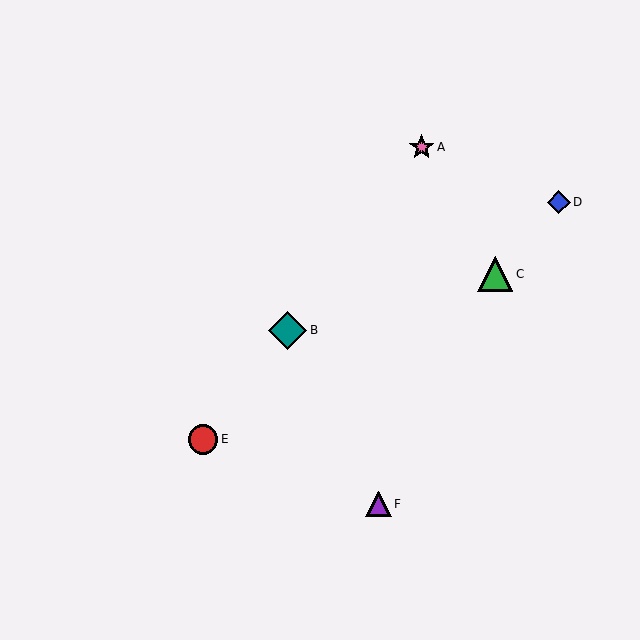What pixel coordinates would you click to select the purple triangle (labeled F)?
Click at (379, 504) to select the purple triangle F.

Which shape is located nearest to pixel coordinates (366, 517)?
The purple triangle (labeled F) at (379, 504) is nearest to that location.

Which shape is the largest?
The teal diamond (labeled B) is the largest.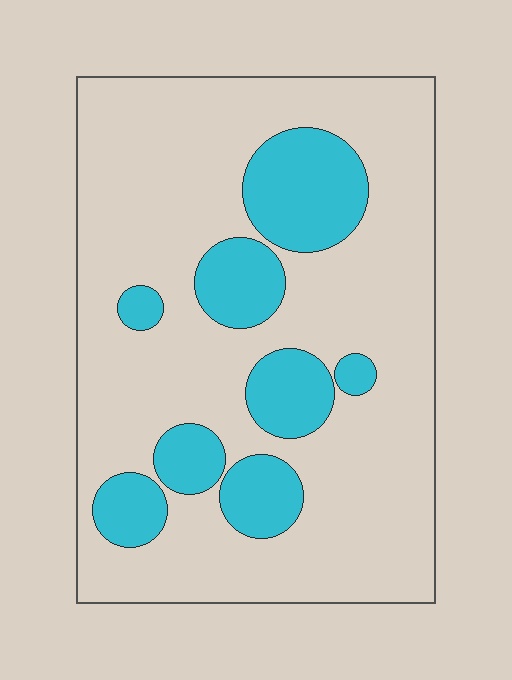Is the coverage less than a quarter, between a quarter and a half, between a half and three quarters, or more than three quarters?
Less than a quarter.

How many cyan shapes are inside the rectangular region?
8.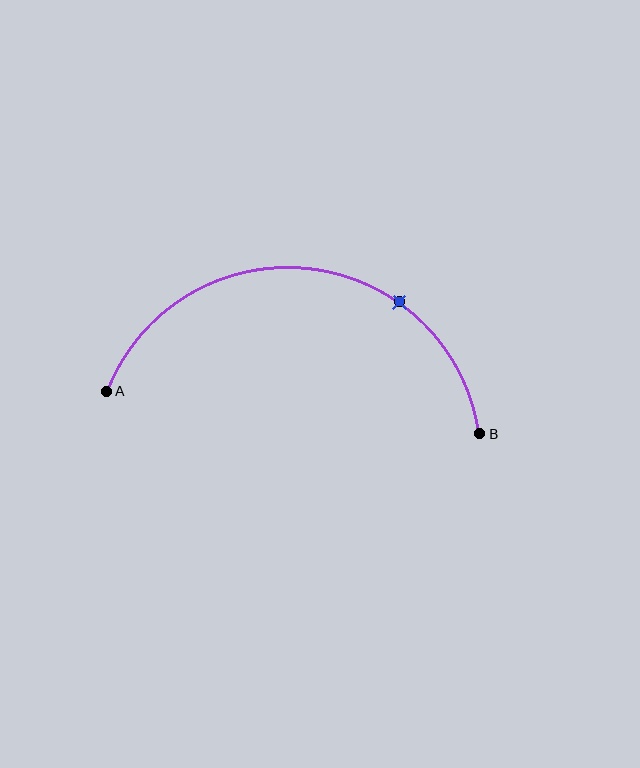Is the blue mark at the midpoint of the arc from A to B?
No. The blue mark lies on the arc but is closer to endpoint B. The arc midpoint would be at the point on the curve equidistant along the arc from both A and B.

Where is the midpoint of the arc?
The arc midpoint is the point on the curve farthest from the straight line joining A and B. It sits above that line.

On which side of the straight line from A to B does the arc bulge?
The arc bulges above the straight line connecting A and B.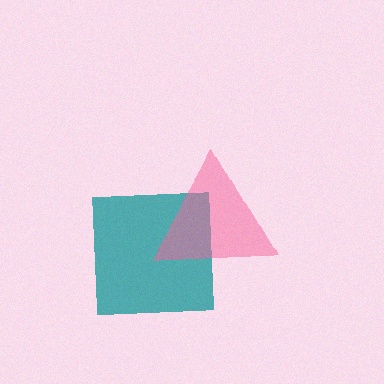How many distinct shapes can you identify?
There are 2 distinct shapes: a teal square, a pink triangle.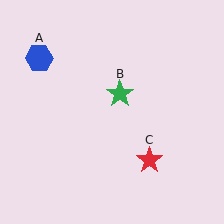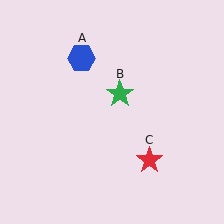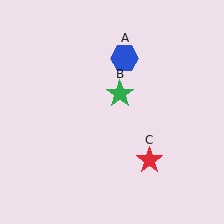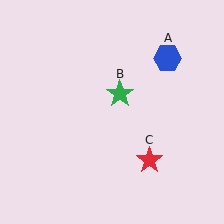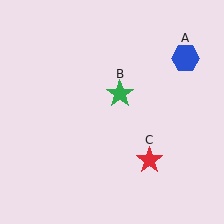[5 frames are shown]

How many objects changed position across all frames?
1 object changed position: blue hexagon (object A).